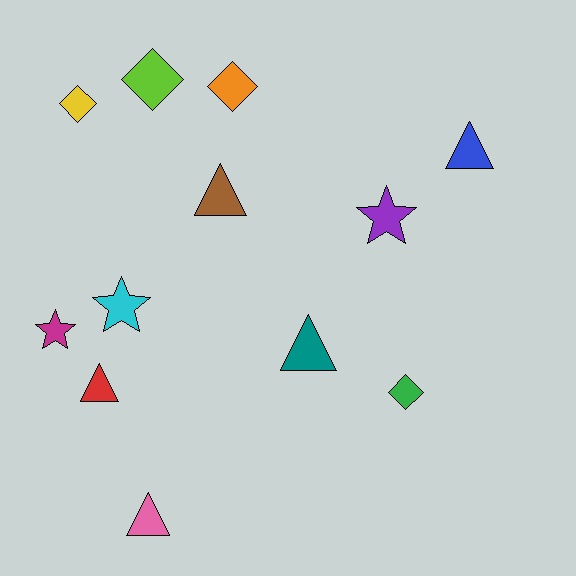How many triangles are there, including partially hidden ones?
There are 5 triangles.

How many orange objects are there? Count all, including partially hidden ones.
There is 1 orange object.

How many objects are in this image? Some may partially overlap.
There are 12 objects.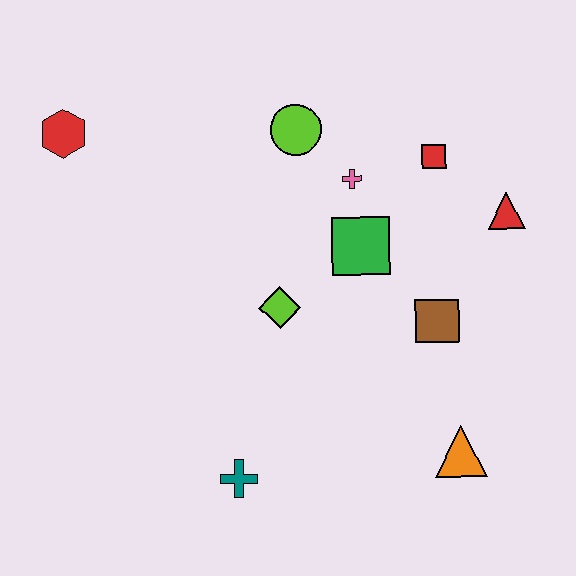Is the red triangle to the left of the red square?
No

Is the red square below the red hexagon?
Yes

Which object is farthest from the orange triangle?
The red hexagon is farthest from the orange triangle.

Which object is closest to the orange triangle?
The brown square is closest to the orange triangle.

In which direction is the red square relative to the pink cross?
The red square is to the right of the pink cross.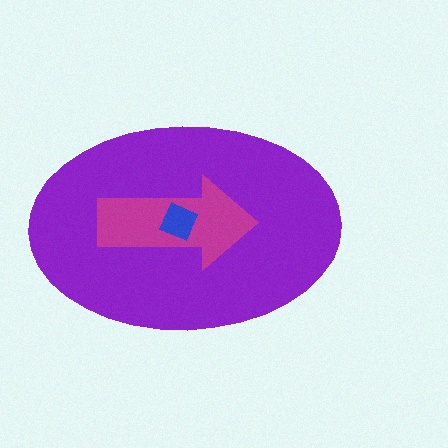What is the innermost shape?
The blue diamond.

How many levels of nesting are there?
3.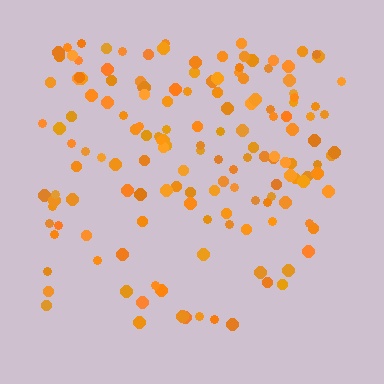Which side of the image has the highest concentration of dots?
The top.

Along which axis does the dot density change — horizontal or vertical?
Vertical.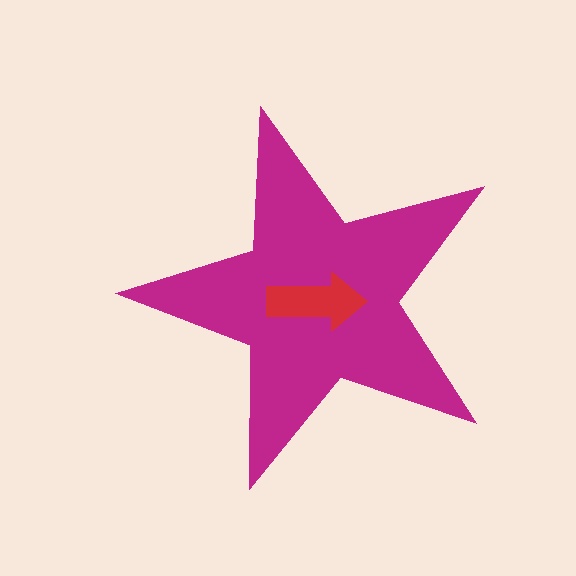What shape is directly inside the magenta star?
The red arrow.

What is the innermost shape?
The red arrow.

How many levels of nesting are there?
2.